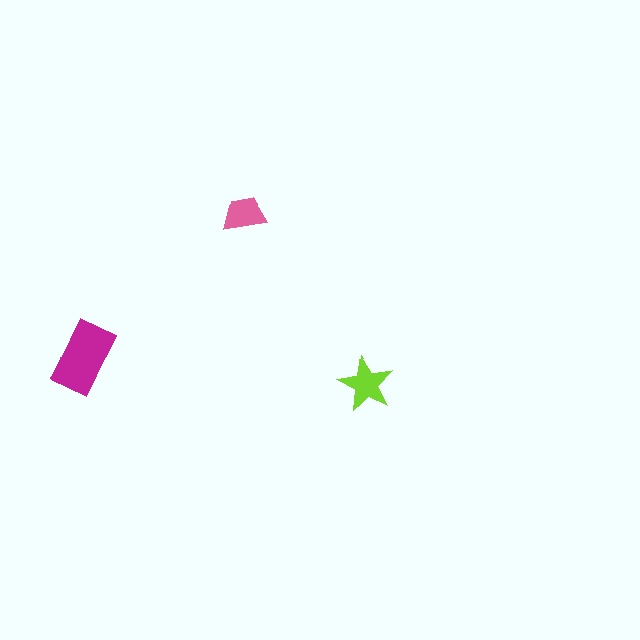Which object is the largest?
The magenta rectangle.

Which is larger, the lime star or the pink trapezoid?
The lime star.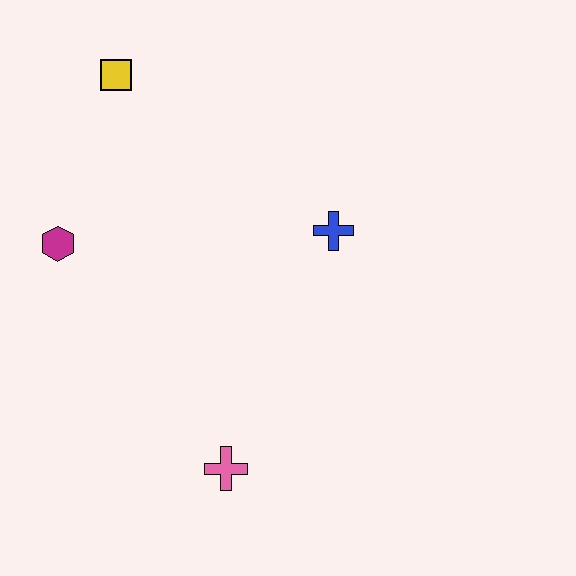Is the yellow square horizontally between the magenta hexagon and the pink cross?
Yes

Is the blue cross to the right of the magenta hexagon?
Yes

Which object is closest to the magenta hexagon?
The yellow square is closest to the magenta hexagon.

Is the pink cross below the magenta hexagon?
Yes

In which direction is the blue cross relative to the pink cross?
The blue cross is above the pink cross.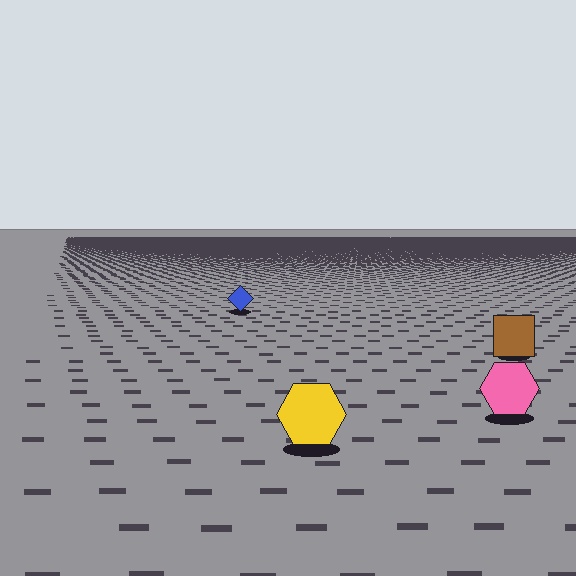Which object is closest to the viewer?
The yellow hexagon is closest. The texture marks near it are larger and more spread out.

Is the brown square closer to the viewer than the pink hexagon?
No. The pink hexagon is closer — you can tell from the texture gradient: the ground texture is coarser near it.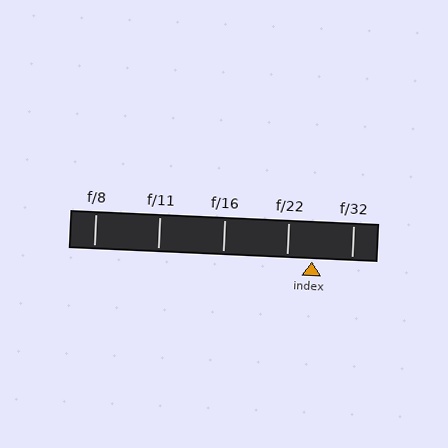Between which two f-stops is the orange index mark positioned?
The index mark is between f/22 and f/32.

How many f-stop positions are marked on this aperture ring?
There are 5 f-stop positions marked.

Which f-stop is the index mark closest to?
The index mark is closest to f/22.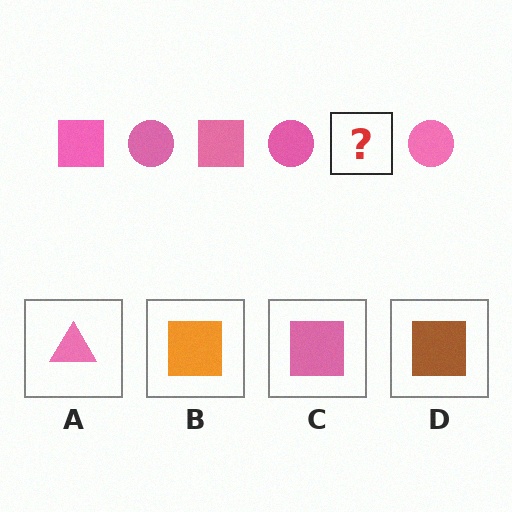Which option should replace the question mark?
Option C.